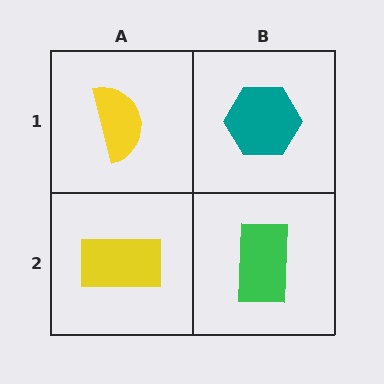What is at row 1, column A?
A yellow semicircle.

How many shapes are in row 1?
2 shapes.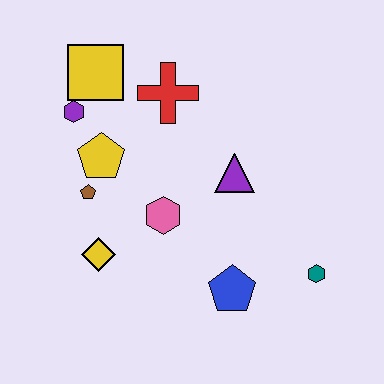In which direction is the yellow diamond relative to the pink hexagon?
The yellow diamond is to the left of the pink hexagon.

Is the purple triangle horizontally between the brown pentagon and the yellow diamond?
No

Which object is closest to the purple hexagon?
The yellow square is closest to the purple hexagon.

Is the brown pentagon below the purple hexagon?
Yes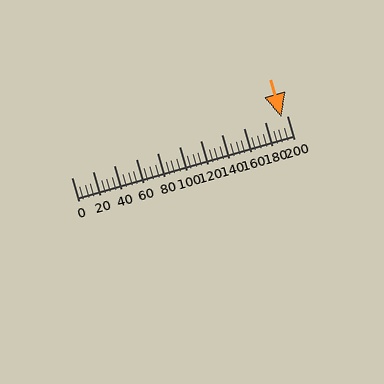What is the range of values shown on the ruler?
The ruler shows values from 0 to 200.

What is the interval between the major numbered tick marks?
The major tick marks are spaced 20 units apart.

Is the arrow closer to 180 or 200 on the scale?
The arrow is closer to 200.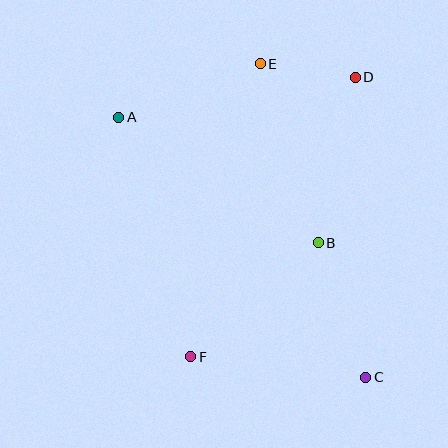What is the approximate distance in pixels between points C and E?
The distance between C and E is approximately 331 pixels.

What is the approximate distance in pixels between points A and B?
The distance between A and B is approximately 236 pixels.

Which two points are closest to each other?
Points D and E are closest to each other.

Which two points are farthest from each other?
Points A and C are farthest from each other.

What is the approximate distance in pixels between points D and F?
The distance between D and F is approximately 325 pixels.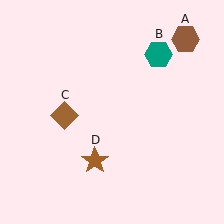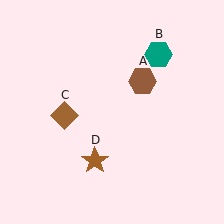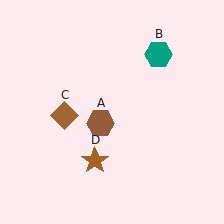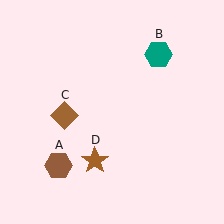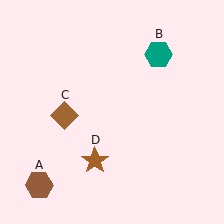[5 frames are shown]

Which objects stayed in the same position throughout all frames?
Teal hexagon (object B) and brown diamond (object C) and brown star (object D) remained stationary.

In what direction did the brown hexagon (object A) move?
The brown hexagon (object A) moved down and to the left.